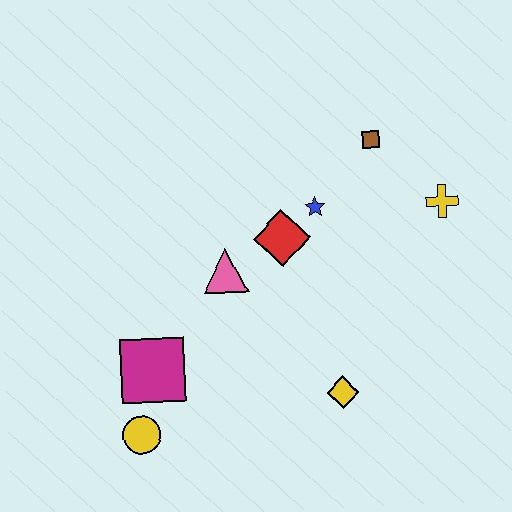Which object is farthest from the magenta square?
The yellow cross is farthest from the magenta square.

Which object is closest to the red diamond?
The blue star is closest to the red diamond.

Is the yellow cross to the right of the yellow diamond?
Yes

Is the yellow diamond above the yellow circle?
Yes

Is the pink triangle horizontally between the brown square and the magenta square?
Yes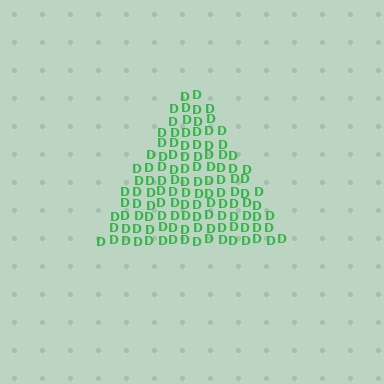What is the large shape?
The large shape is a triangle.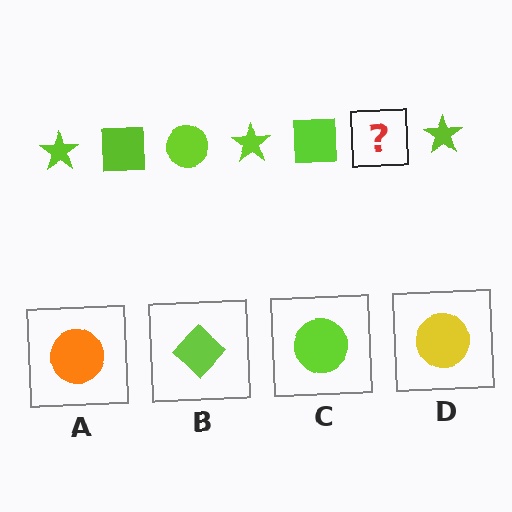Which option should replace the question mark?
Option C.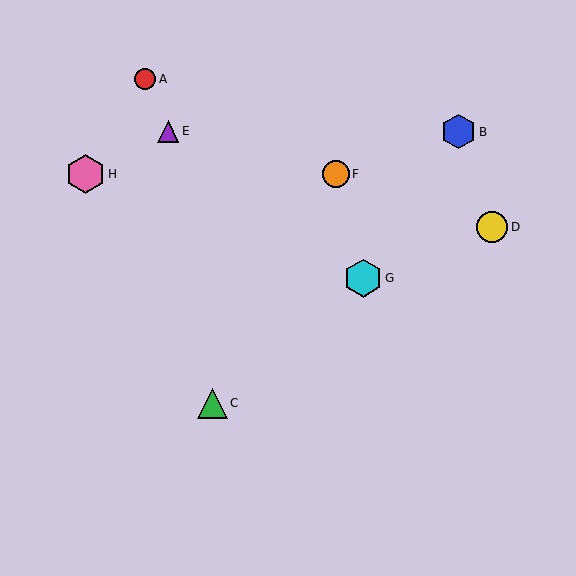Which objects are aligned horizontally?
Objects F, H are aligned horizontally.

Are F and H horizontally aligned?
Yes, both are at y≈174.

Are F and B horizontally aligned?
No, F is at y≈174 and B is at y≈132.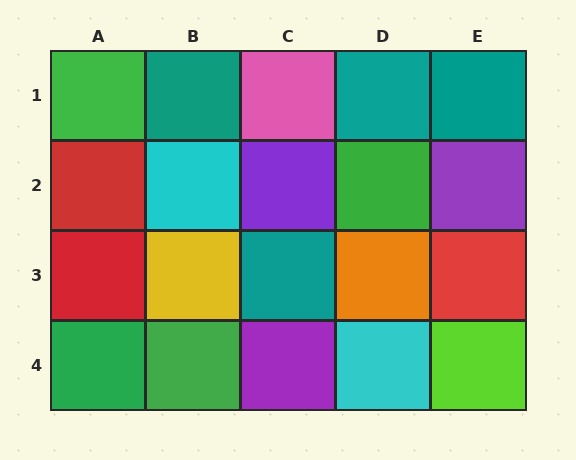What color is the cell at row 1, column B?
Teal.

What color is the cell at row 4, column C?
Purple.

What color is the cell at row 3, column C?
Teal.